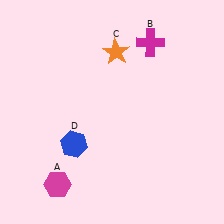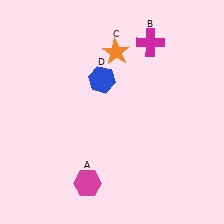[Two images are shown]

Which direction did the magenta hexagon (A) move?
The magenta hexagon (A) moved right.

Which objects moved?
The objects that moved are: the magenta hexagon (A), the blue hexagon (D).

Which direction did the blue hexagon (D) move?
The blue hexagon (D) moved up.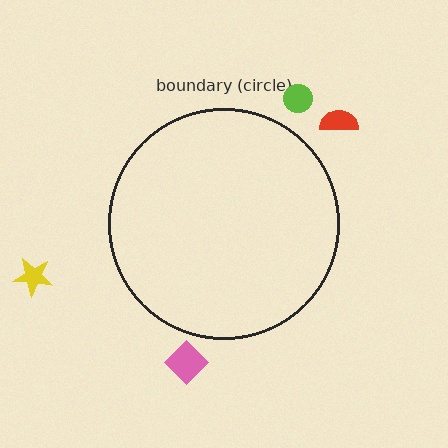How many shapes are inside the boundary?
0 inside, 4 outside.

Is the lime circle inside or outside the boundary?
Outside.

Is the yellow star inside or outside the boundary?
Outside.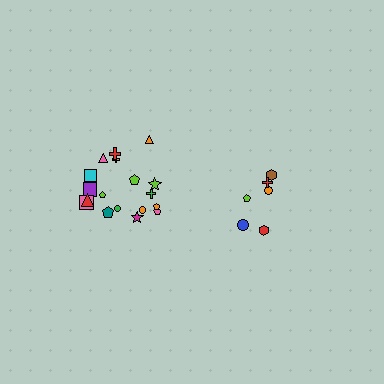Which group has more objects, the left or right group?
The left group.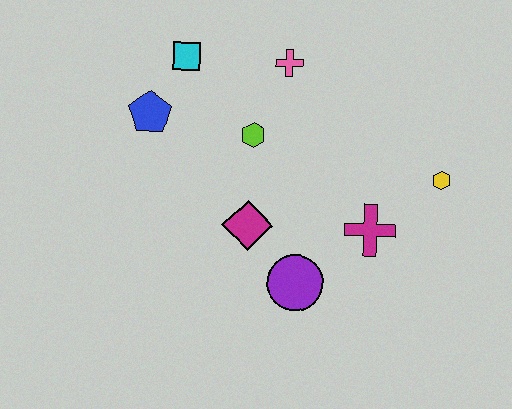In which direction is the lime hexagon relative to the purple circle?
The lime hexagon is above the purple circle.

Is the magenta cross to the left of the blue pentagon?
No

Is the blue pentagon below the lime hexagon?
No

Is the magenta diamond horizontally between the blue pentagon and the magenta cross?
Yes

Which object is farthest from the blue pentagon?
The yellow hexagon is farthest from the blue pentagon.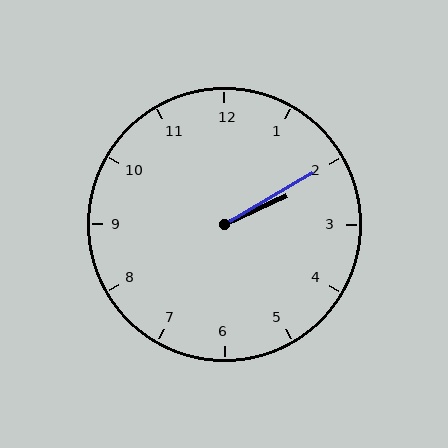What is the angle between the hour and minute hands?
Approximately 5 degrees.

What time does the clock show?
2:10.